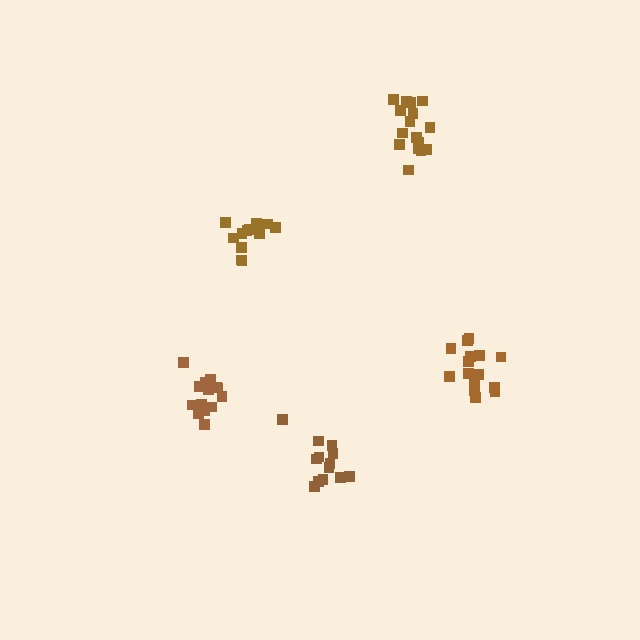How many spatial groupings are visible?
There are 5 spatial groupings.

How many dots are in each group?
Group 1: 13 dots, Group 2: 14 dots, Group 3: 15 dots, Group 4: 16 dots, Group 5: 12 dots (70 total).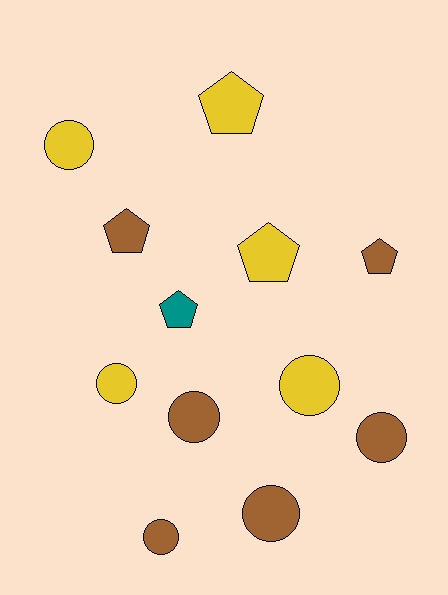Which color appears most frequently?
Brown, with 6 objects.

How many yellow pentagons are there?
There are 2 yellow pentagons.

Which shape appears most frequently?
Circle, with 7 objects.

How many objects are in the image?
There are 12 objects.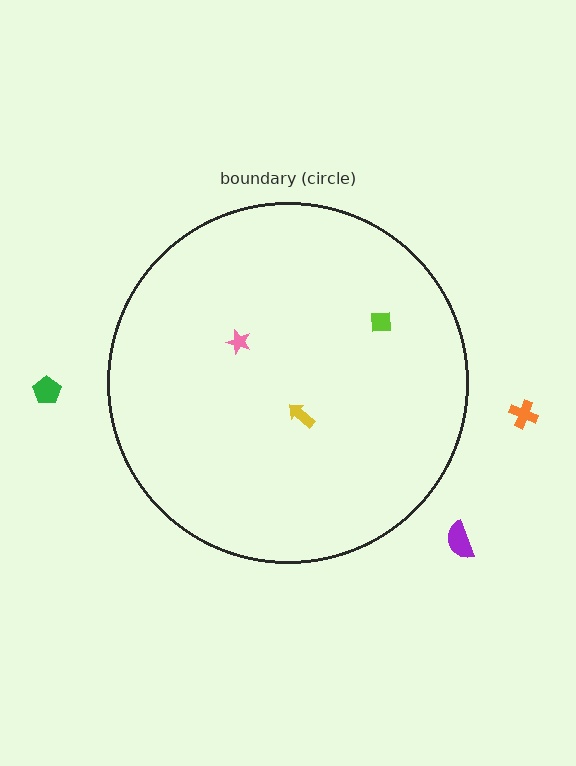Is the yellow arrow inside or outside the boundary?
Inside.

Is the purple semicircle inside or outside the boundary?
Outside.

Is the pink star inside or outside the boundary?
Inside.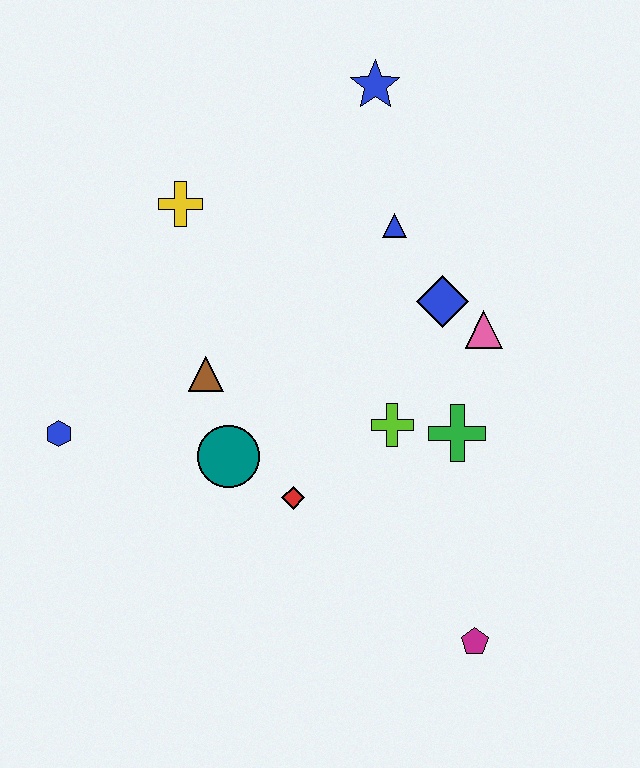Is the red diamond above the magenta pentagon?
Yes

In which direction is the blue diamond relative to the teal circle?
The blue diamond is to the right of the teal circle.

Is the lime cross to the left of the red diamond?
No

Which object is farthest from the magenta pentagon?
The blue star is farthest from the magenta pentagon.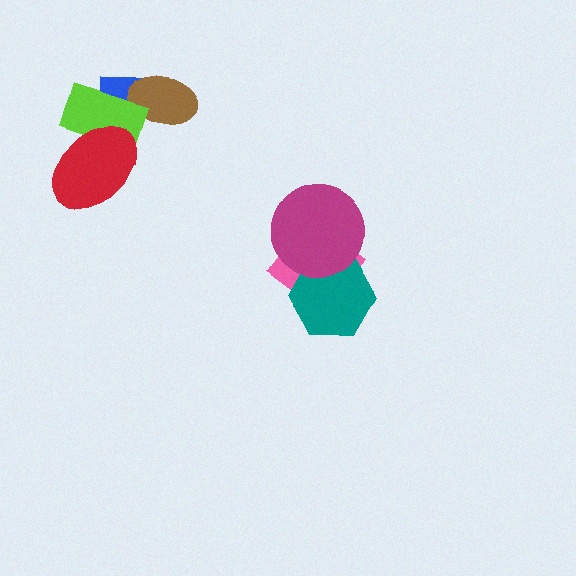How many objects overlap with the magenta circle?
2 objects overlap with the magenta circle.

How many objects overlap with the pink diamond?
2 objects overlap with the pink diamond.